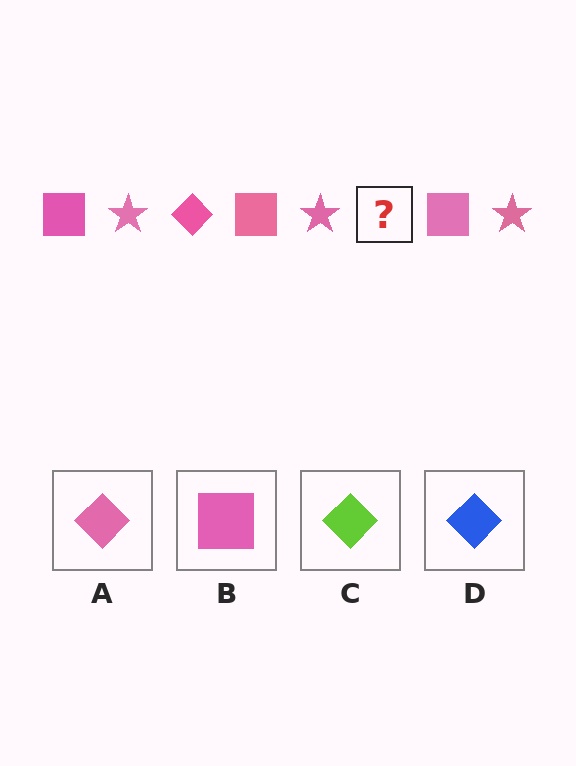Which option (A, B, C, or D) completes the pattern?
A.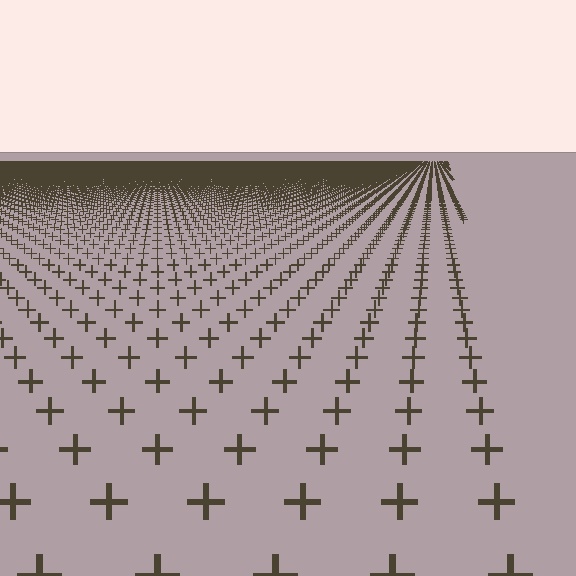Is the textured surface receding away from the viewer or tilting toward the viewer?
The surface is receding away from the viewer. Texture elements get smaller and denser toward the top.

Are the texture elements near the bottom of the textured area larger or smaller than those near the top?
Larger. Near the bottom, elements are closer to the viewer and appear at a bigger on-screen size.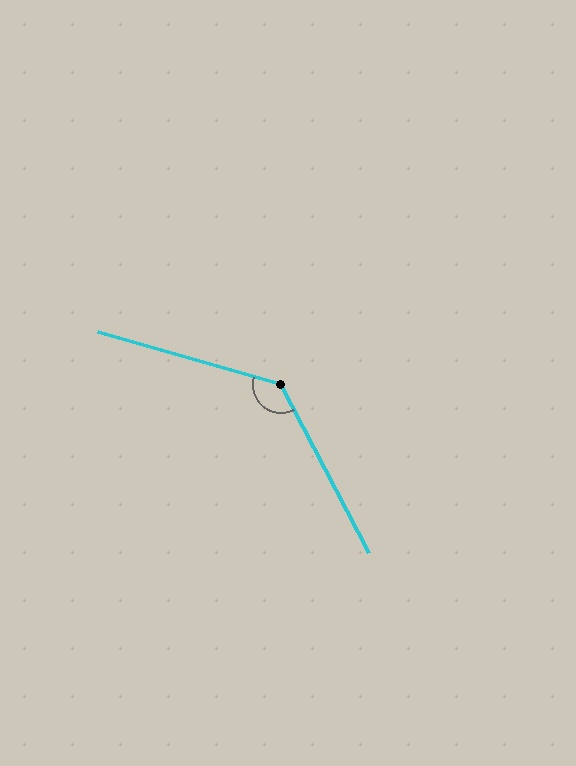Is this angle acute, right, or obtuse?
It is obtuse.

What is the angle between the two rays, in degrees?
Approximately 133 degrees.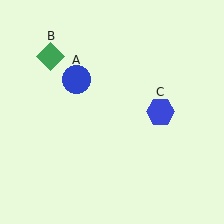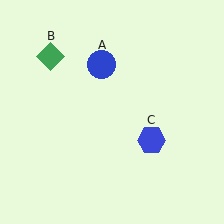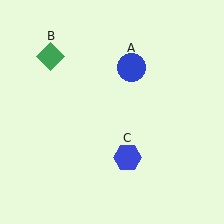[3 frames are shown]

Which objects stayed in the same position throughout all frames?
Green diamond (object B) remained stationary.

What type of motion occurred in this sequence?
The blue circle (object A), blue hexagon (object C) rotated clockwise around the center of the scene.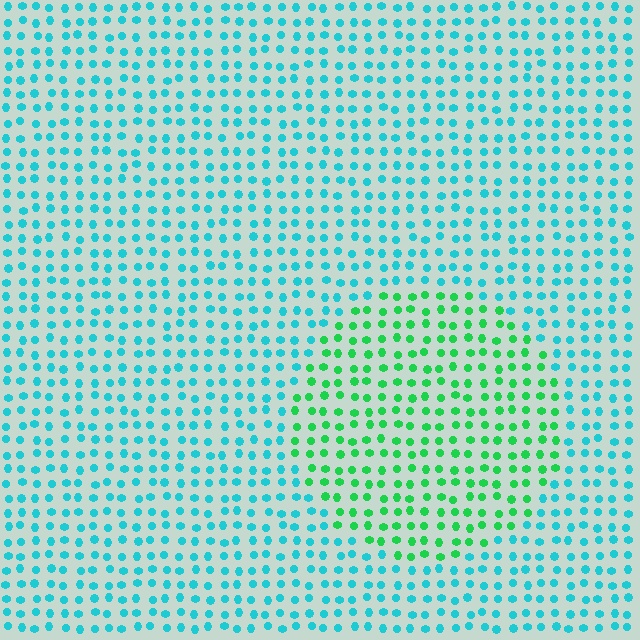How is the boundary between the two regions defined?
The boundary is defined purely by a slight shift in hue (about 47 degrees). Spacing, size, and orientation are identical on both sides.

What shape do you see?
I see a circle.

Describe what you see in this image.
The image is filled with small cyan elements in a uniform arrangement. A circle-shaped region is visible where the elements are tinted to a slightly different hue, forming a subtle color boundary.